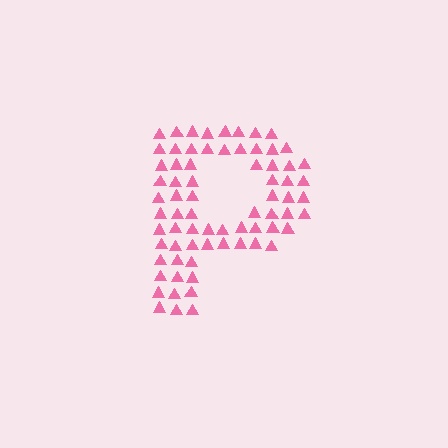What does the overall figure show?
The overall figure shows the letter P.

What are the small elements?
The small elements are triangles.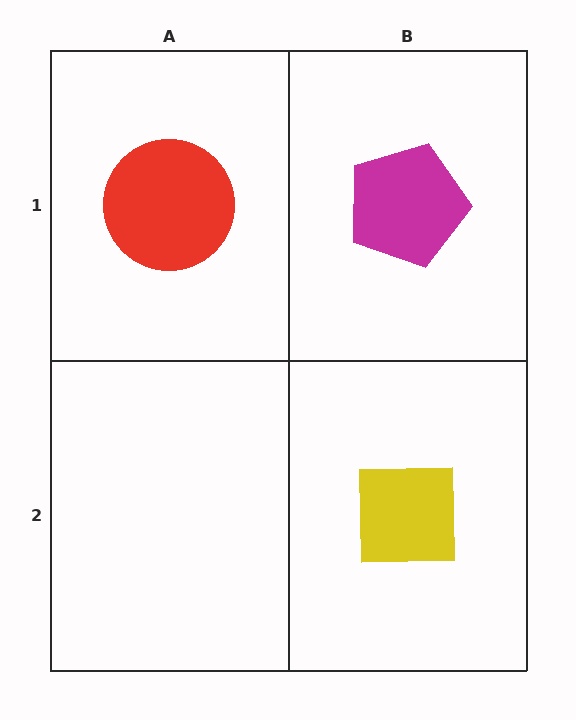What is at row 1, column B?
A magenta pentagon.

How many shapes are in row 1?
2 shapes.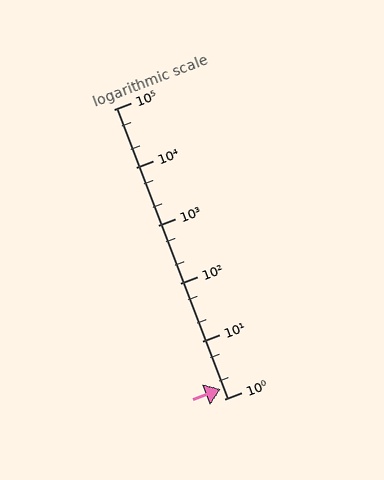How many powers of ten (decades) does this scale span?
The scale spans 5 decades, from 1 to 100000.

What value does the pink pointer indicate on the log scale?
The pointer indicates approximately 1.5.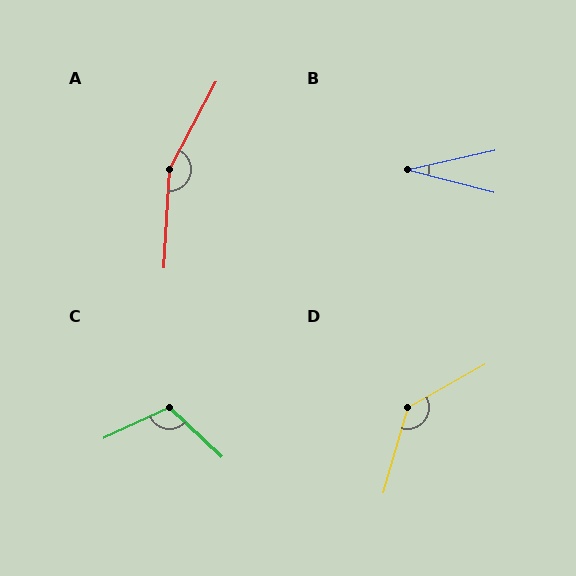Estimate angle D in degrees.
Approximately 136 degrees.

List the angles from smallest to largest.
B (27°), C (111°), D (136°), A (155°).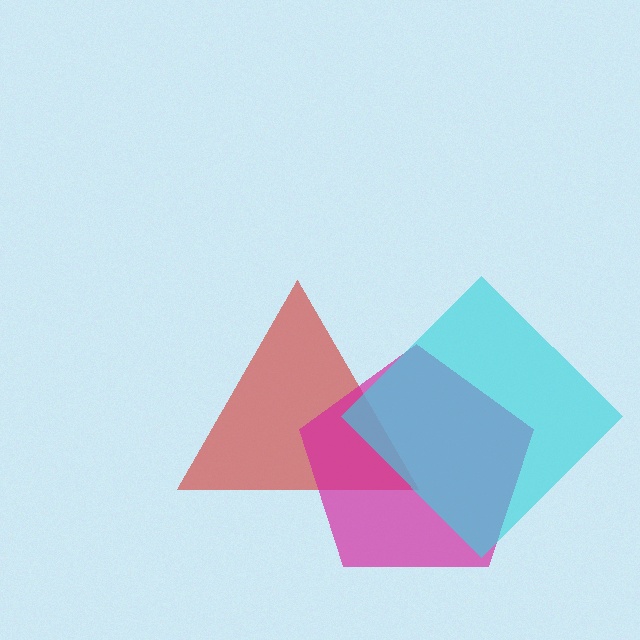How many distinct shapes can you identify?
There are 3 distinct shapes: a red triangle, a magenta pentagon, a cyan diamond.